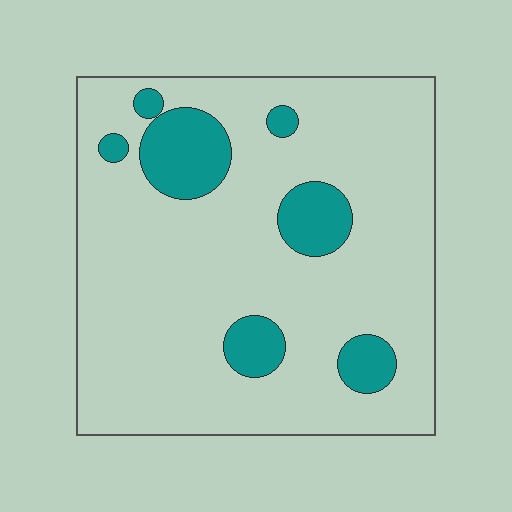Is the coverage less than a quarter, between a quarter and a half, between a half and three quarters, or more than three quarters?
Less than a quarter.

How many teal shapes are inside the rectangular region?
7.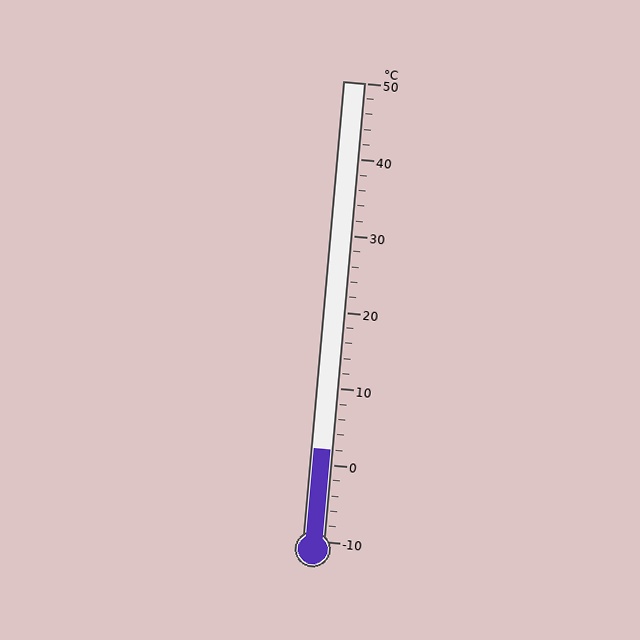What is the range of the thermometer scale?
The thermometer scale ranges from -10°C to 50°C.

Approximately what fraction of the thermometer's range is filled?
The thermometer is filled to approximately 20% of its range.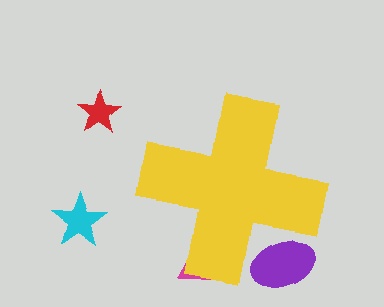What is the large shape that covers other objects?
A yellow cross.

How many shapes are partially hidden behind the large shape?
2 shapes are partially hidden.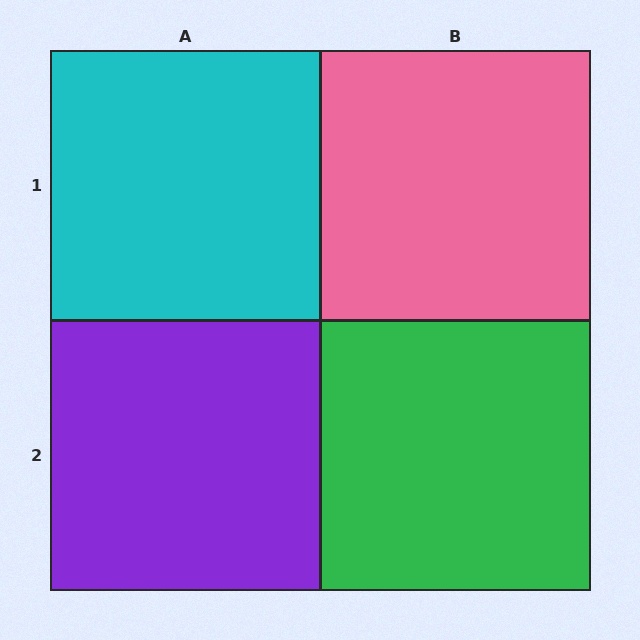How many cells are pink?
1 cell is pink.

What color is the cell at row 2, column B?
Green.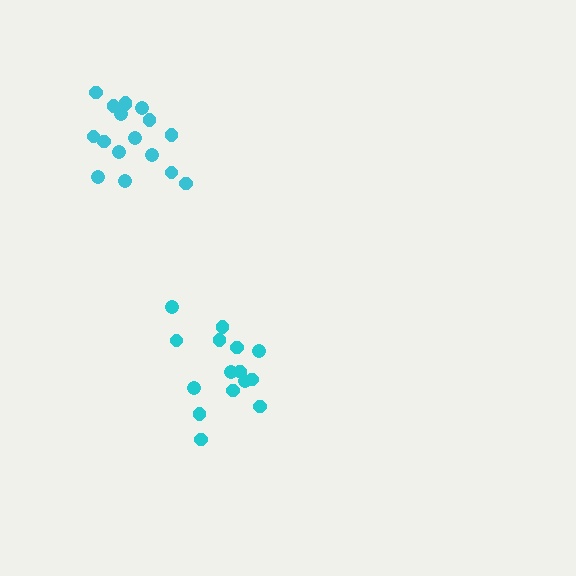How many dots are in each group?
Group 1: 17 dots, Group 2: 15 dots (32 total).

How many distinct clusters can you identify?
There are 2 distinct clusters.